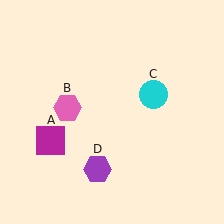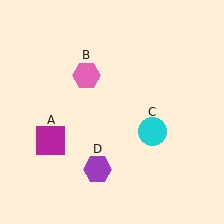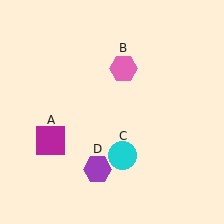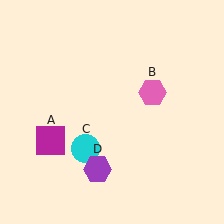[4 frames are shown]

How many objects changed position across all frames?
2 objects changed position: pink hexagon (object B), cyan circle (object C).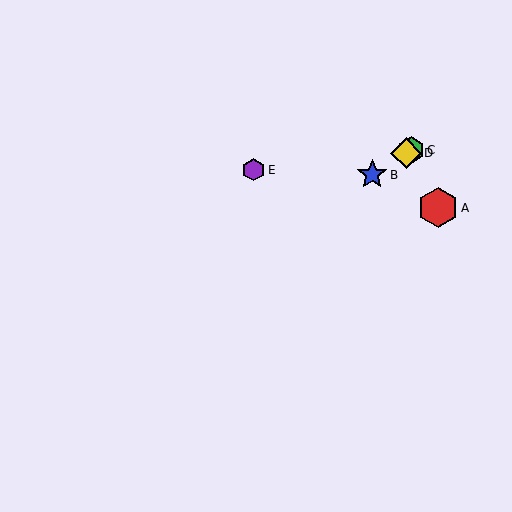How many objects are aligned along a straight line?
3 objects (B, C, D) are aligned along a straight line.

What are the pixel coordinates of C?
Object C is at (411, 150).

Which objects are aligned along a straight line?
Objects B, C, D are aligned along a straight line.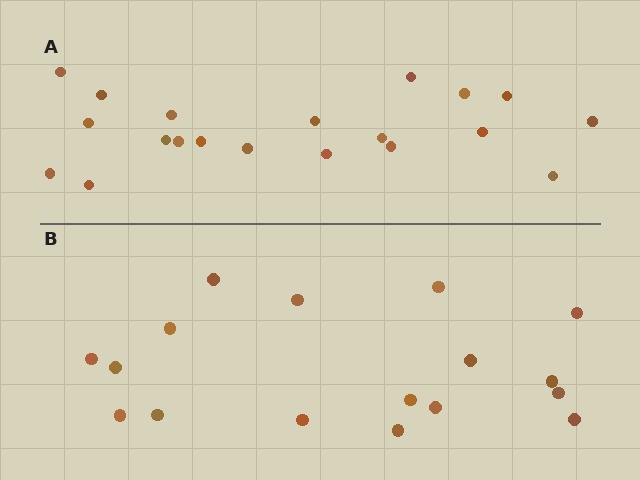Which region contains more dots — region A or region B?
Region A (the top region) has more dots.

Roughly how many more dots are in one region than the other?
Region A has just a few more — roughly 2 or 3 more dots than region B.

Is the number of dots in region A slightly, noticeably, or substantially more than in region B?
Region A has only slightly more — the two regions are fairly close. The ratio is roughly 1.2 to 1.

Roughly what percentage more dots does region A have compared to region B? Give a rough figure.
About 20% more.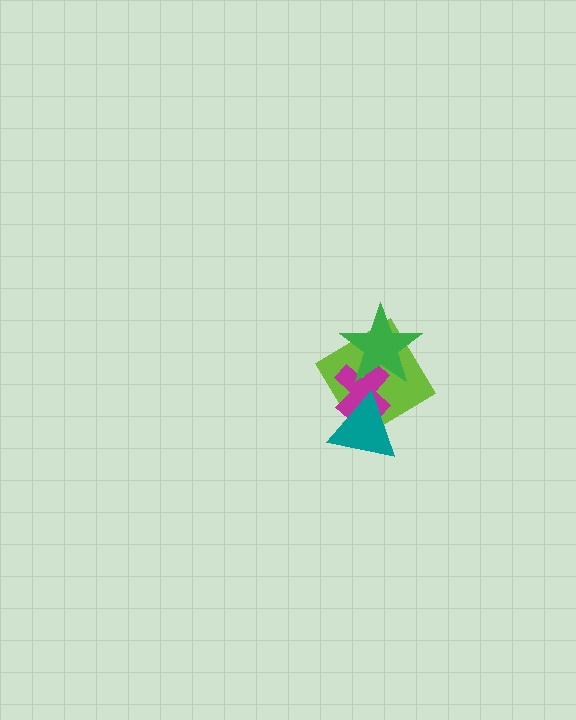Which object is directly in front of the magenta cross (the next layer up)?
The teal triangle is directly in front of the magenta cross.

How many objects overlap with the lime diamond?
3 objects overlap with the lime diamond.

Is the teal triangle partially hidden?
No, no other shape covers it.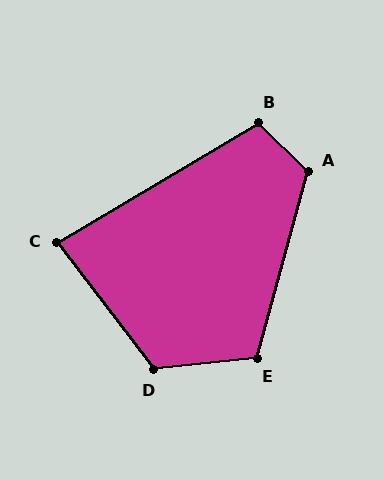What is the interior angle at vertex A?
Approximately 119 degrees (obtuse).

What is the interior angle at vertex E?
Approximately 112 degrees (obtuse).